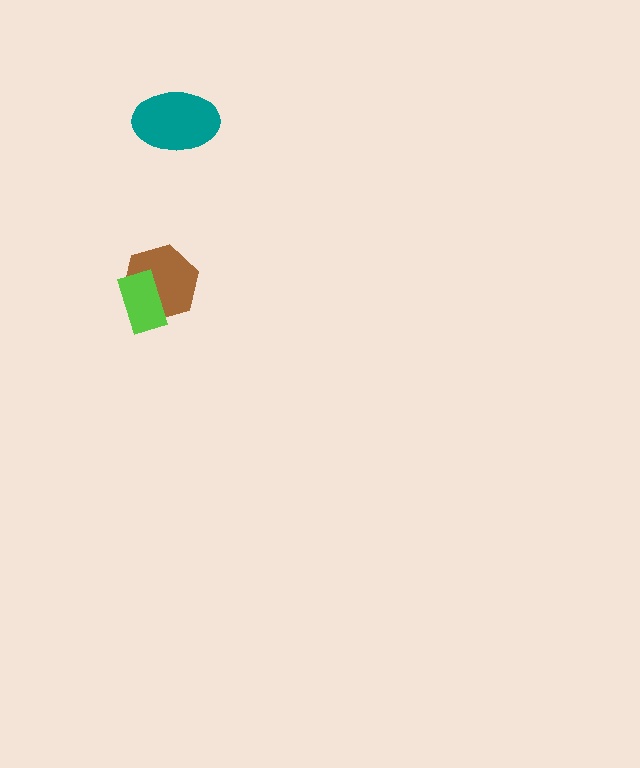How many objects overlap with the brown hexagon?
1 object overlaps with the brown hexagon.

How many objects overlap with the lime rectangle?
1 object overlaps with the lime rectangle.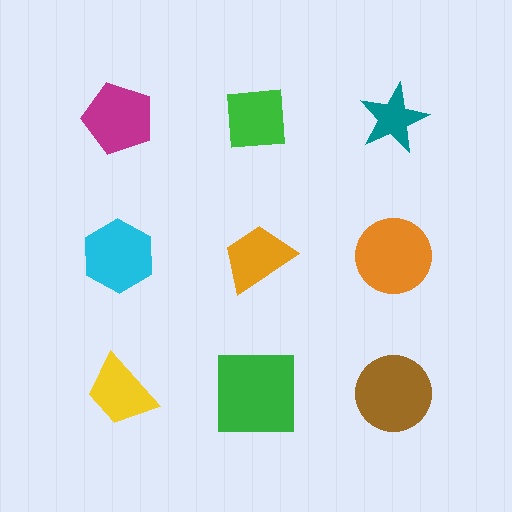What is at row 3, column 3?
A brown circle.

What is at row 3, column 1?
A yellow trapezoid.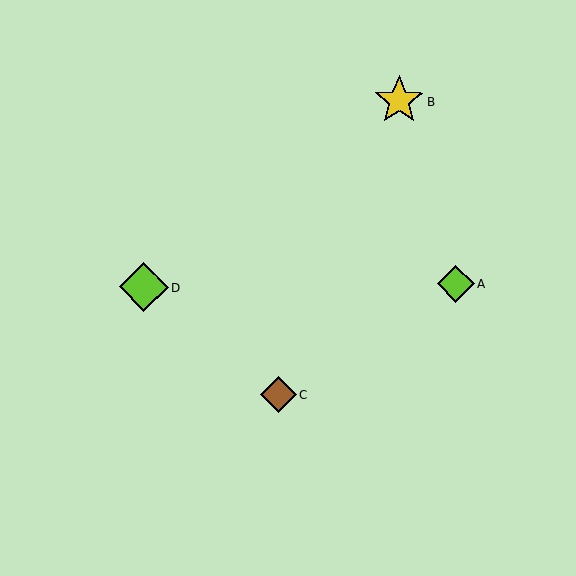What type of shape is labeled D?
Shape D is a lime diamond.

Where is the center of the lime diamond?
The center of the lime diamond is at (456, 284).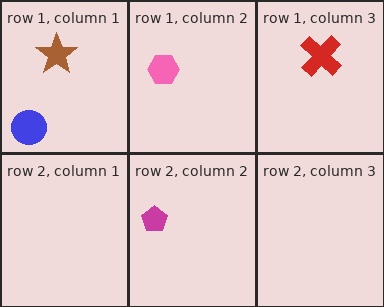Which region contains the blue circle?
The row 1, column 1 region.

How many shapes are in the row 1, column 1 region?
2.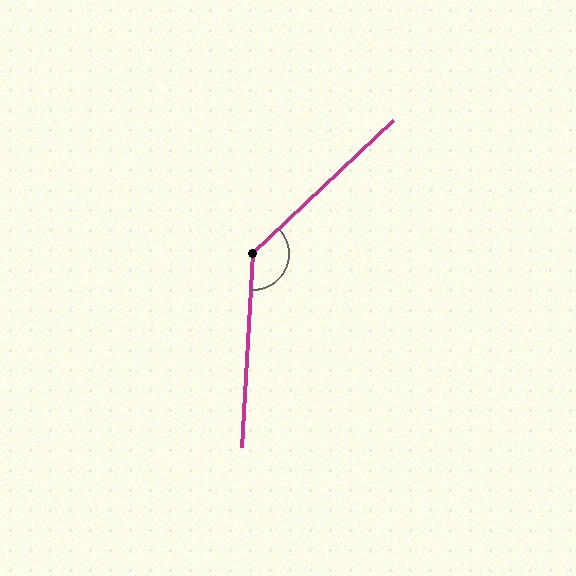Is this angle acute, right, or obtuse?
It is obtuse.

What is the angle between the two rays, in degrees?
Approximately 137 degrees.